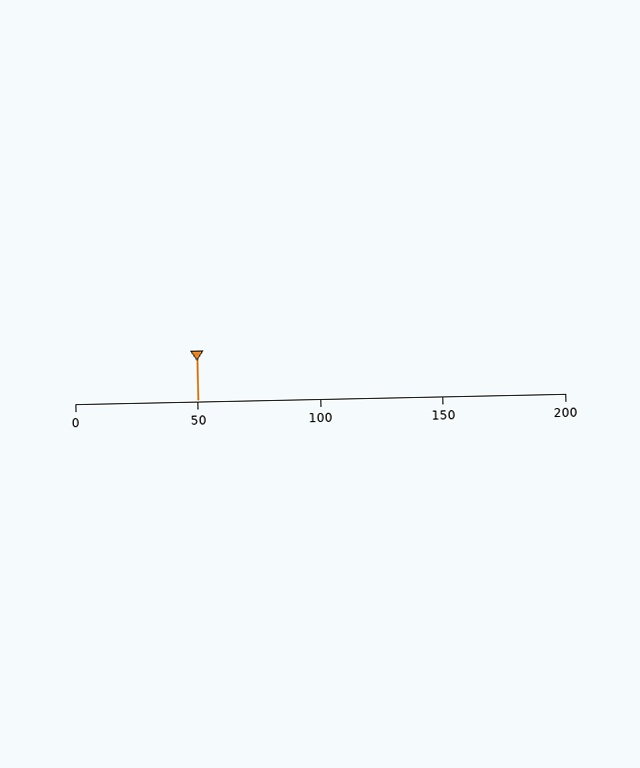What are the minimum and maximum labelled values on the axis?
The axis runs from 0 to 200.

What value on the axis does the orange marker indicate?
The marker indicates approximately 50.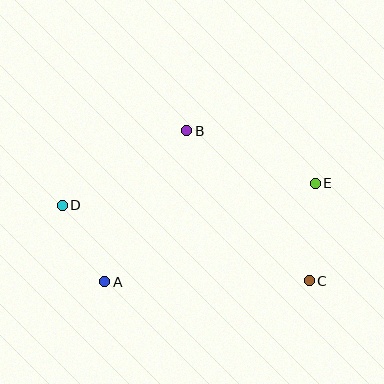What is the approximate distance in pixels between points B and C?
The distance between B and C is approximately 194 pixels.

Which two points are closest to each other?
Points A and D are closest to each other.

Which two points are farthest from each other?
Points C and D are farthest from each other.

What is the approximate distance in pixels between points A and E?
The distance between A and E is approximately 233 pixels.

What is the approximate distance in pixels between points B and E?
The distance between B and E is approximately 139 pixels.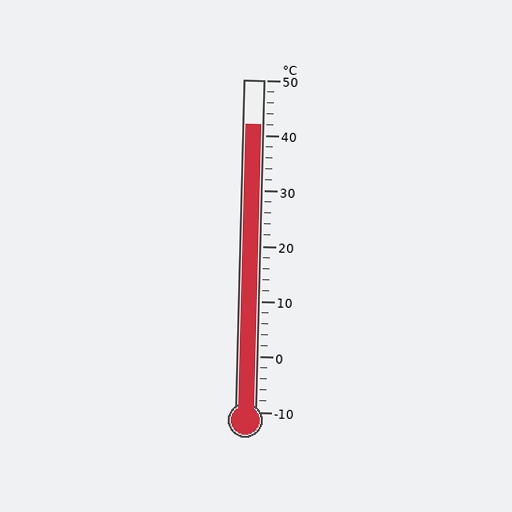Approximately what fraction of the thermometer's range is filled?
The thermometer is filled to approximately 85% of its range.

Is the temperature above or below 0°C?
The temperature is above 0°C.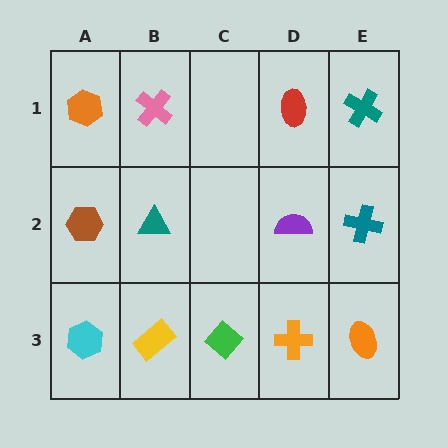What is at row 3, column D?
An orange cross.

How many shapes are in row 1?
4 shapes.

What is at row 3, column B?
A yellow rectangle.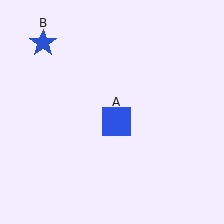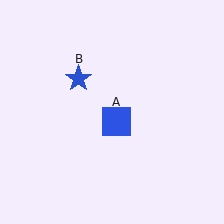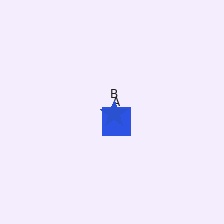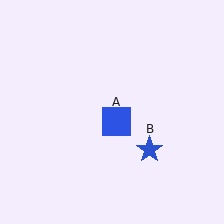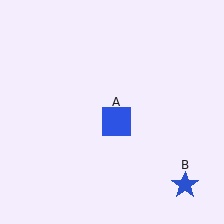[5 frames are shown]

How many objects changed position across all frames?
1 object changed position: blue star (object B).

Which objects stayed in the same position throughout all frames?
Blue square (object A) remained stationary.